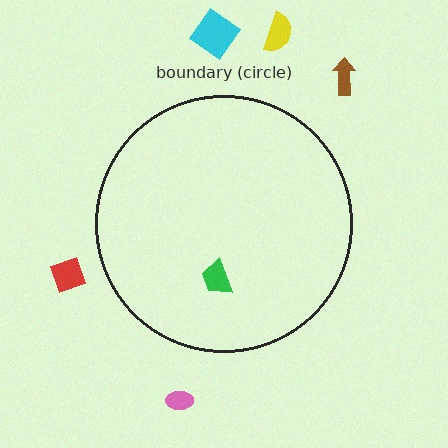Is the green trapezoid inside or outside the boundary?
Inside.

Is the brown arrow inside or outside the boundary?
Outside.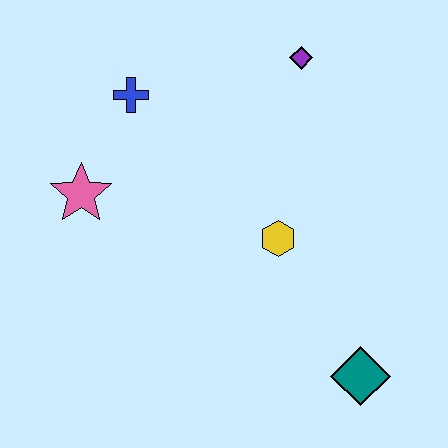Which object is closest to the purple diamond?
The blue cross is closest to the purple diamond.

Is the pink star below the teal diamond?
No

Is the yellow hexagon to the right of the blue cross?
Yes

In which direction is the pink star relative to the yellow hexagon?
The pink star is to the left of the yellow hexagon.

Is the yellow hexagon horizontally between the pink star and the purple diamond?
Yes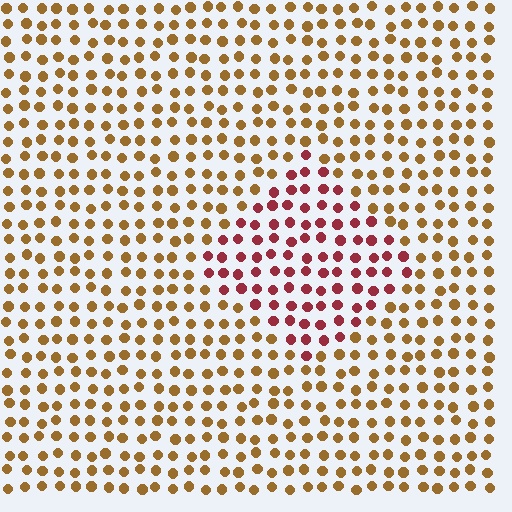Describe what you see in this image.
The image is filled with small brown elements in a uniform arrangement. A diamond-shaped region is visible where the elements are tinted to a slightly different hue, forming a subtle color boundary.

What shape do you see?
I see a diamond.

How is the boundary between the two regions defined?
The boundary is defined purely by a slight shift in hue (about 46 degrees). Spacing, size, and orientation are identical on both sides.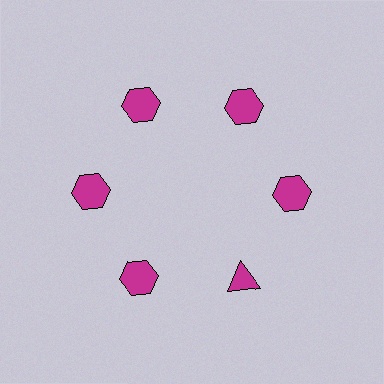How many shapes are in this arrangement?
There are 6 shapes arranged in a ring pattern.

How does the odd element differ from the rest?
It has a different shape: triangle instead of hexagon.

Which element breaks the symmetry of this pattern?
The magenta triangle at roughly the 5 o'clock position breaks the symmetry. All other shapes are magenta hexagons.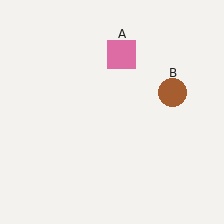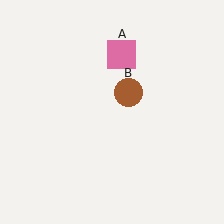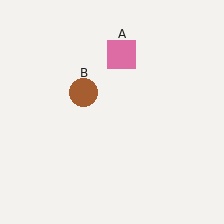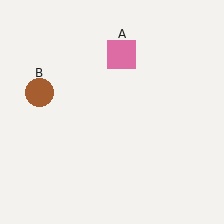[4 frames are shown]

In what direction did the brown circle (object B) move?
The brown circle (object B) moved left.